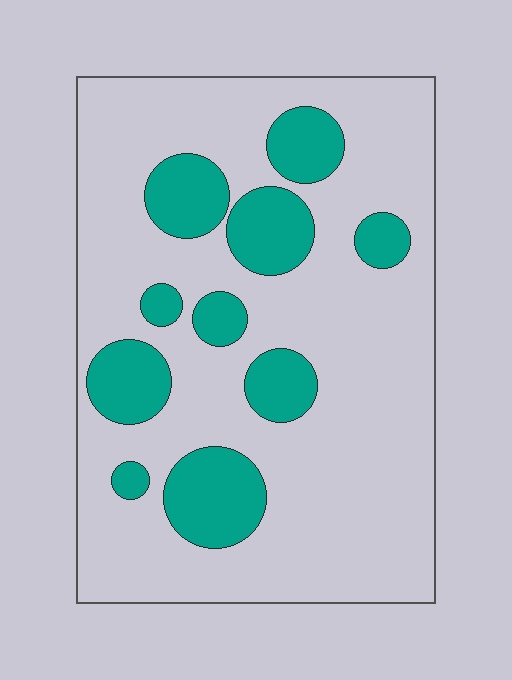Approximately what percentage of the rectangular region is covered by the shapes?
Approximately 25%.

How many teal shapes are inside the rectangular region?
10.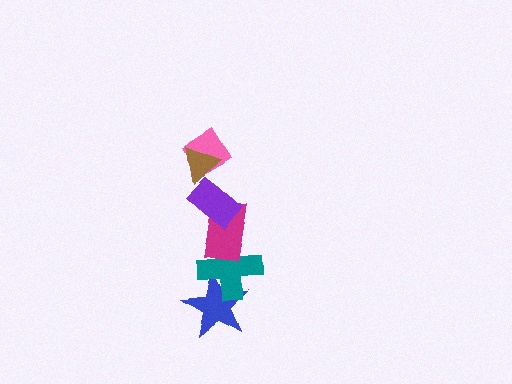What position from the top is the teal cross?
The teal cross is 5th from the top.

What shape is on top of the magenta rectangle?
The purple rectangle is on top of the magenta rectangle.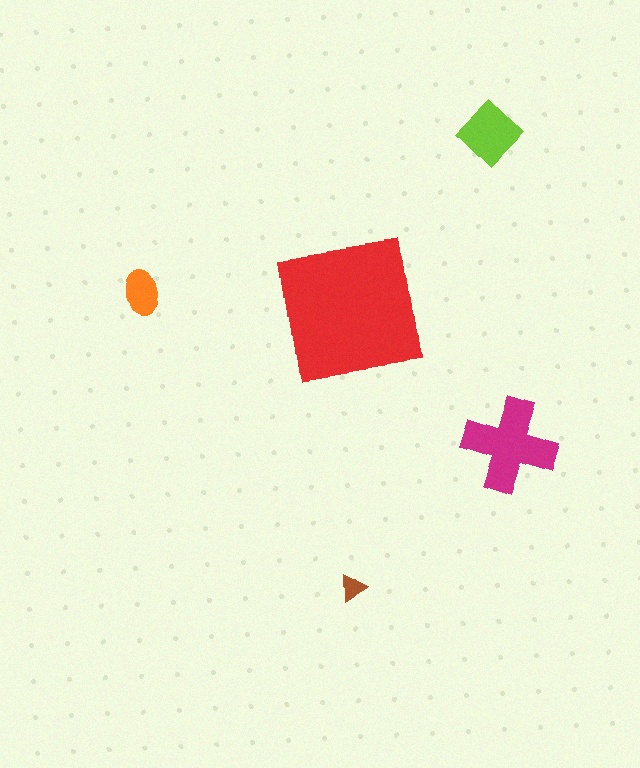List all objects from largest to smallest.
The red square, the magenta cross, the lime diamond, the orange ellipse, the brown triangle.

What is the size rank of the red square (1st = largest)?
1st.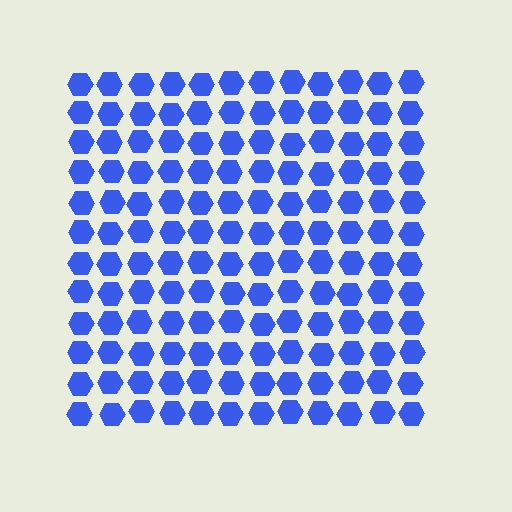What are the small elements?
The small elements are hexagons.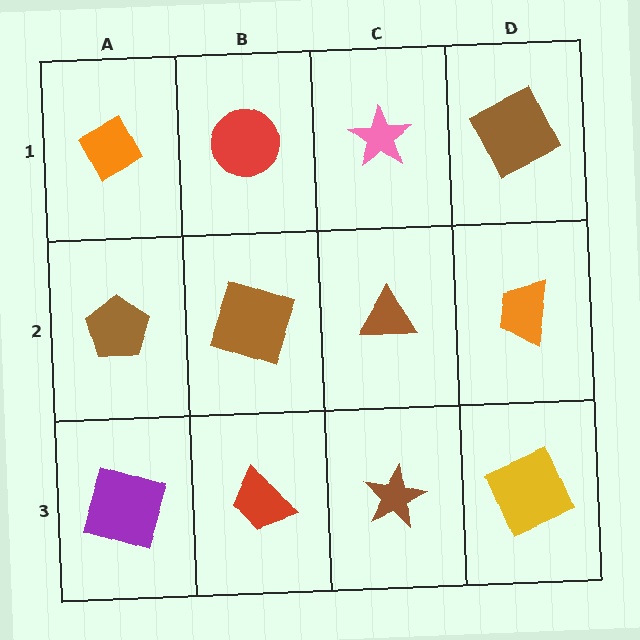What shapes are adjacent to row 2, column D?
A brown square (row 1, column D), a yellow square (row 3, column D), a brown triangle (row 2, column C).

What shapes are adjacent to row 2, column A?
An orange diamond (row 1, column A), a purple square (row 3, column A), a brown square (row 2, column B).